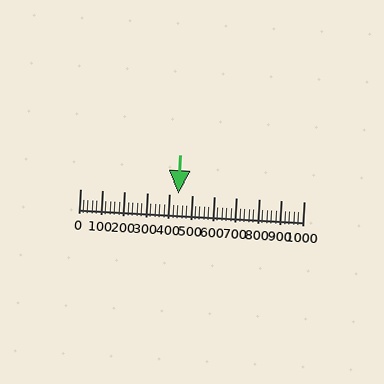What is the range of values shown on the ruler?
The ruler shows values from 0 to 1000.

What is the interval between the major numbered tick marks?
The major tick marks are spaced 100 units apart.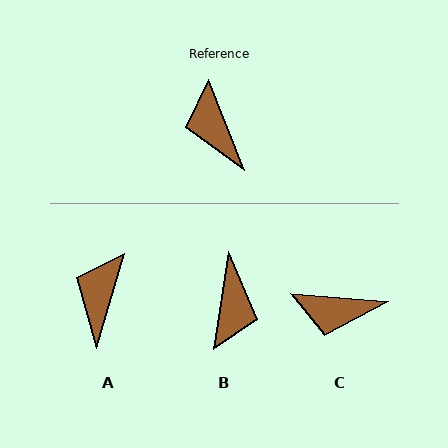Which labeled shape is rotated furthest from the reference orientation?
B, about 149 degrees away.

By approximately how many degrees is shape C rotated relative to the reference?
Approximately 64 degrees counter-clockwise.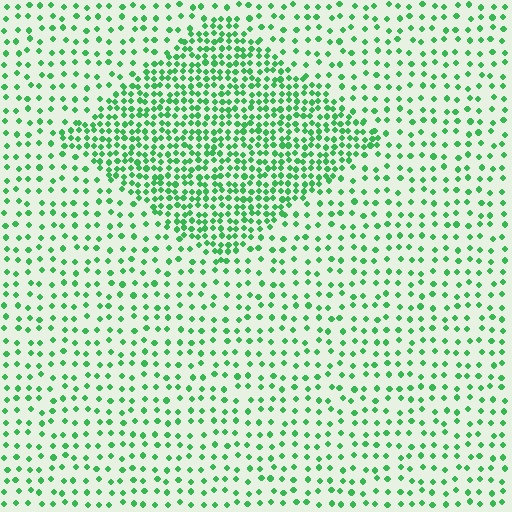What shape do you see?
I see a diamond.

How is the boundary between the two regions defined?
The boundary is defined by a change in element density (approximately 2.4x ratio). All elements are the same color, size, and shape.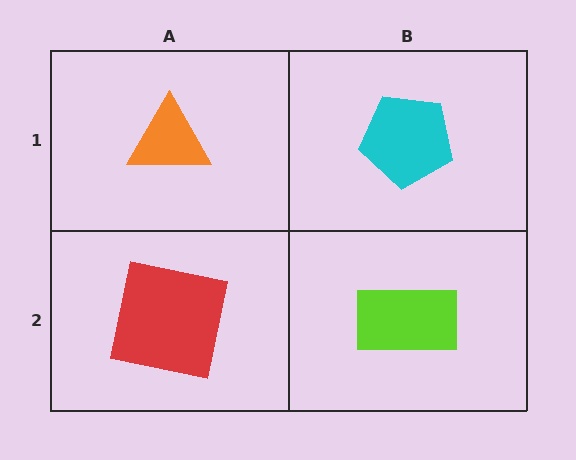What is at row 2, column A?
A red square.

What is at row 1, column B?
A cyan pentagon.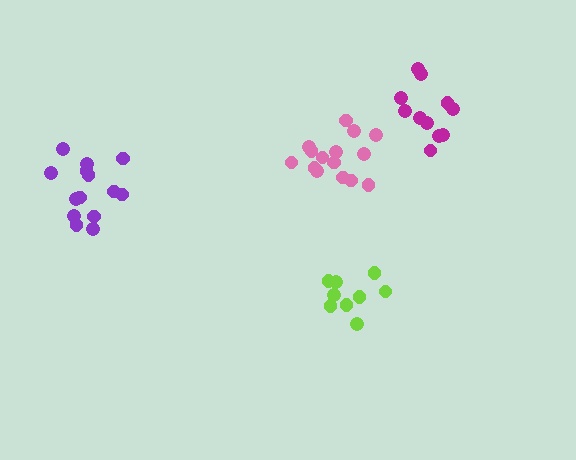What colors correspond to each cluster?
The clusters are colored: magenta, lime, purple, pink.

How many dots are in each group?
Group 1: 11 dots, Group 2: 9 dots, Group 3: 14 dots, Group 4: 15 dots (49 total).